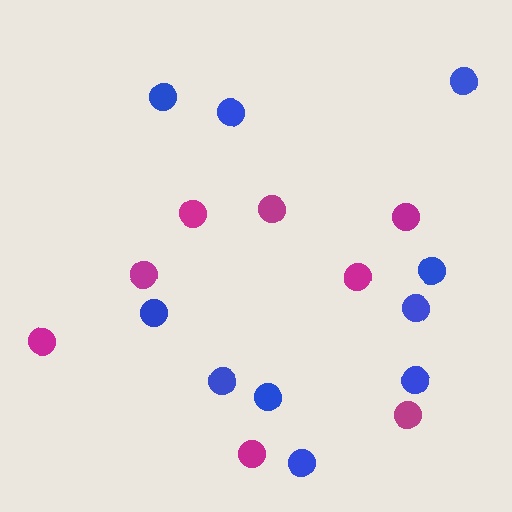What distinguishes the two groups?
There are 2 groups: one group of magenta circles (8) and one group of blue circles (10).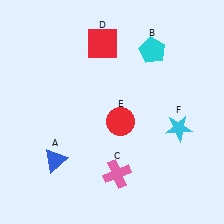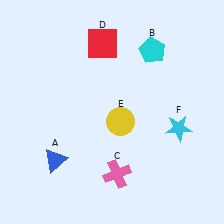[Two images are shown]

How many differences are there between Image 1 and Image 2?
There is 1 difference between the two images.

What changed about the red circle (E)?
In Image 1, E is red. In Image 2, it changed to yellow.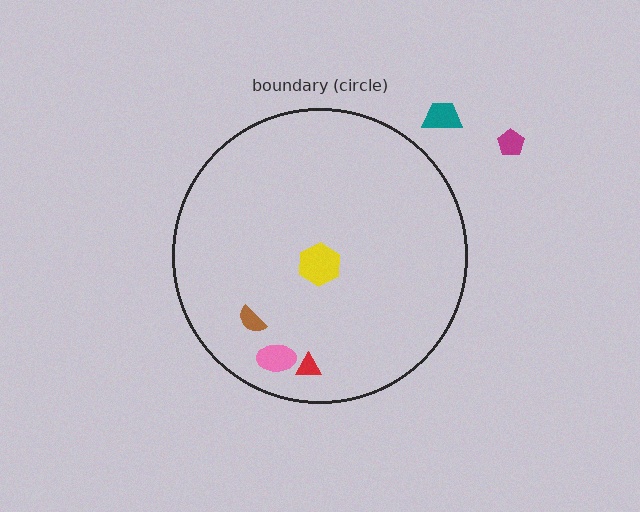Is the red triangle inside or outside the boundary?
Inside.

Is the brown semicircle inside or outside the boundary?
Inside.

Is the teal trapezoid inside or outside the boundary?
Outside.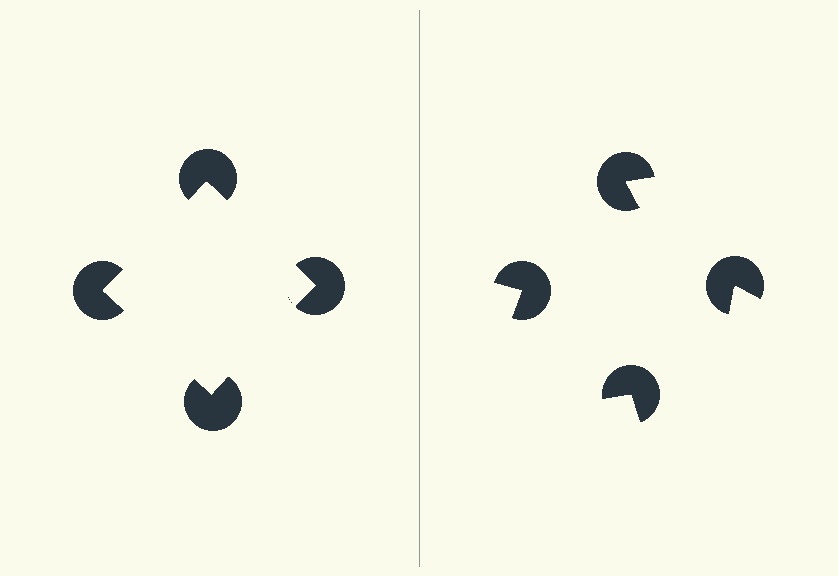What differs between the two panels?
The pac-man discs are positioned identically on both sides; only the wedge orientations differ. On the left they align to a square; on the right they are misaligned.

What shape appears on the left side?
An illusory square.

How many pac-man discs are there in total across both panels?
8 — 4 on each side.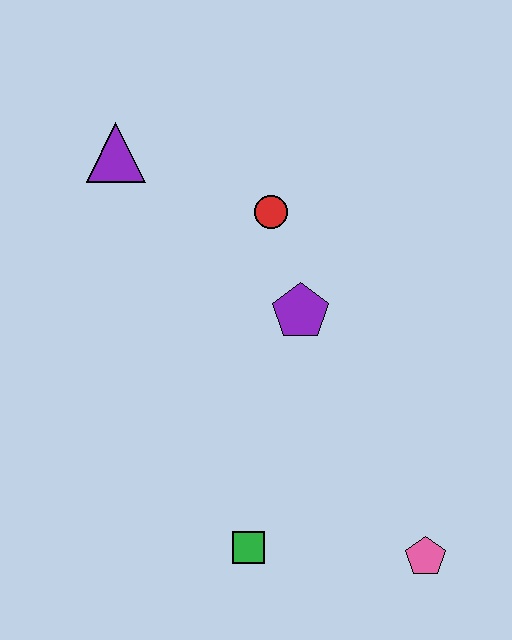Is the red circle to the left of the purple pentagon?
Yes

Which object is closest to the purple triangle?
The red circle is closest to the purple triangle.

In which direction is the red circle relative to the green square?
The red circle is above the green square.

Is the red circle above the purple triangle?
No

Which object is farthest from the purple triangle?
The pink pentagon is farthest from the purple triangle.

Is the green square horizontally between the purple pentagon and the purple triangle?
Yes